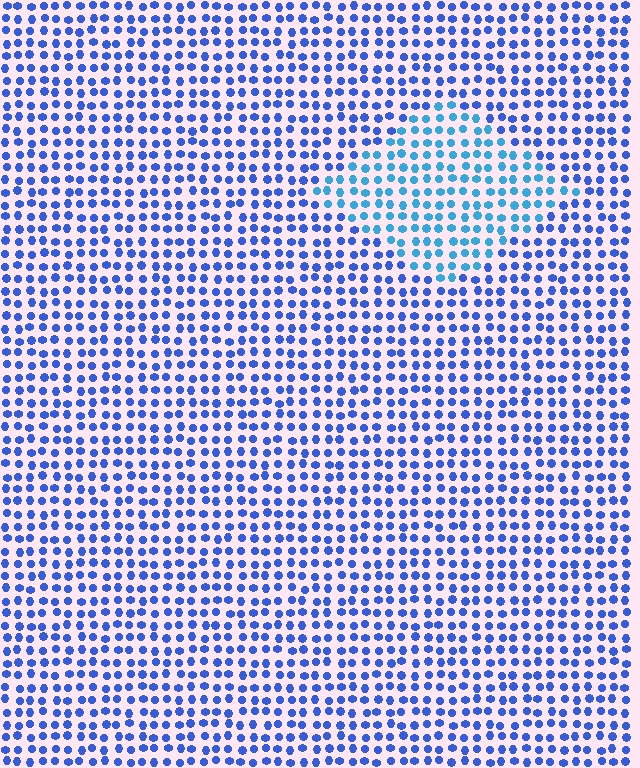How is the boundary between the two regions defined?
The boundary is defined purely by a slight shift in hue (about 28 degrees). Spacing, size, and orientation are identical on both sides.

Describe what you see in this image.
The image is filled with small blue elements in a uniform arrangement. A diamond-shaped region is visible where the elements are tinted to a slightly different hue, forming a subtle color boundary.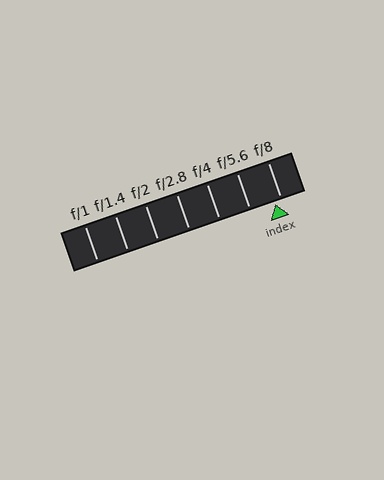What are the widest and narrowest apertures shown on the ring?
The widest aperture shown is f/1 and the narrowest is f/8.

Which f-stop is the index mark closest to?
The index mark is closest to f/8.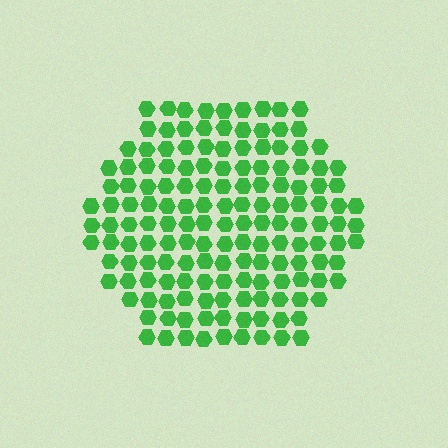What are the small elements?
The small elements are hexagons.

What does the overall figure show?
The overall figure shows a hexagon.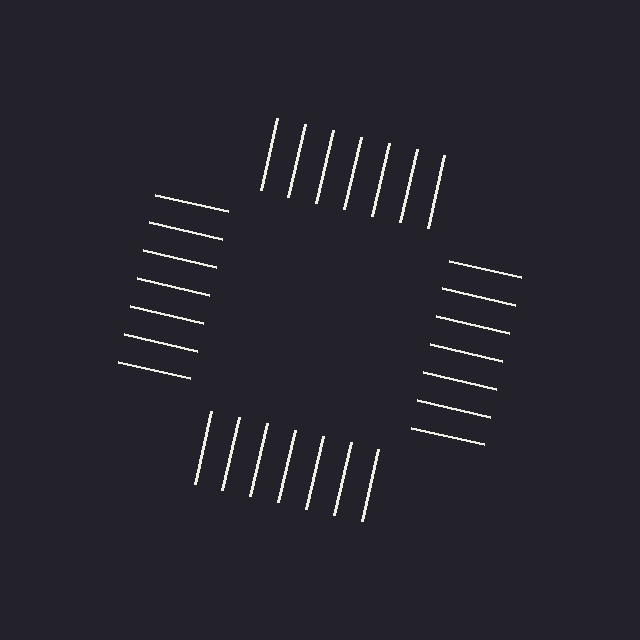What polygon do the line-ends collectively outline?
An illusory square — the line segments terminate on its edges but no continuous stroke is drawn.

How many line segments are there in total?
28 — 7 along each of the 4 edges.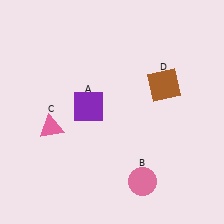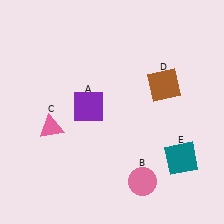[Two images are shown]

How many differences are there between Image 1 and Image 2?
There is 1 difference between the two images.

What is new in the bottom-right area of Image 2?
A teal square (E) was added in the bottom-right area of Image 2.